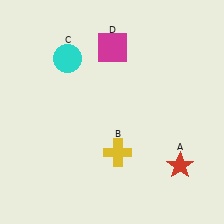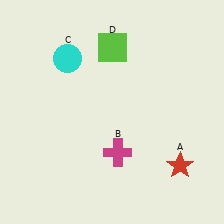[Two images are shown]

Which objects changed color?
B changed from yellow to magenta. D changed from magenta to lime.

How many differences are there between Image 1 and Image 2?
There are 2 differences between the two images.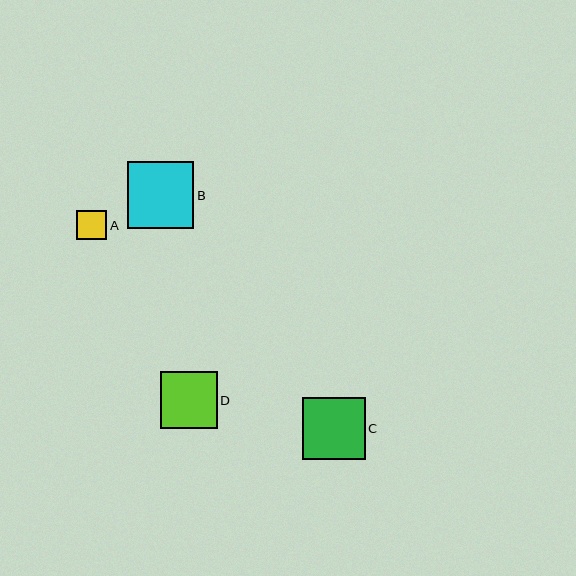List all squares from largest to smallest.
From largest to smallest: B, C, D, A.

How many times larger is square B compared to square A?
Square B is approximately 2.2 times the size of square A.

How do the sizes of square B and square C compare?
Square B and square C are approximately the same size.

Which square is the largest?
Square B is the largest with a size of approximately 67 pixels.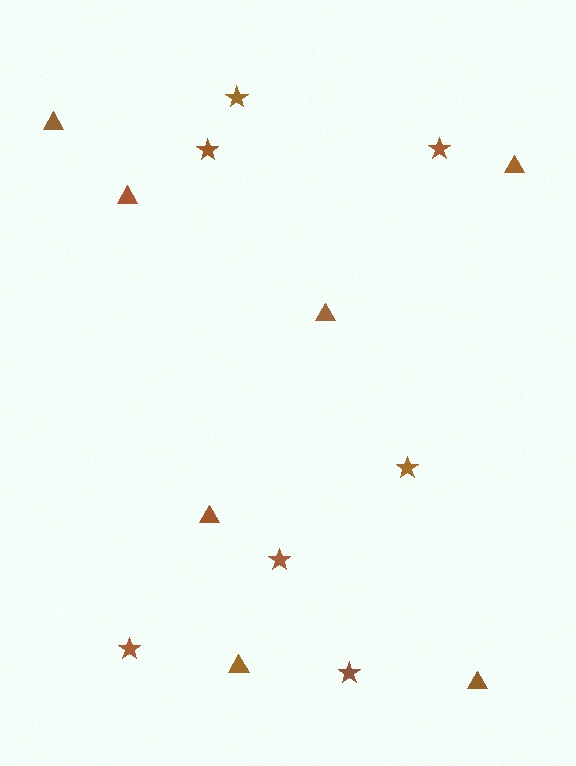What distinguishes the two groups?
There are 2 groups: one group of triangles (7) and one group of stars (7).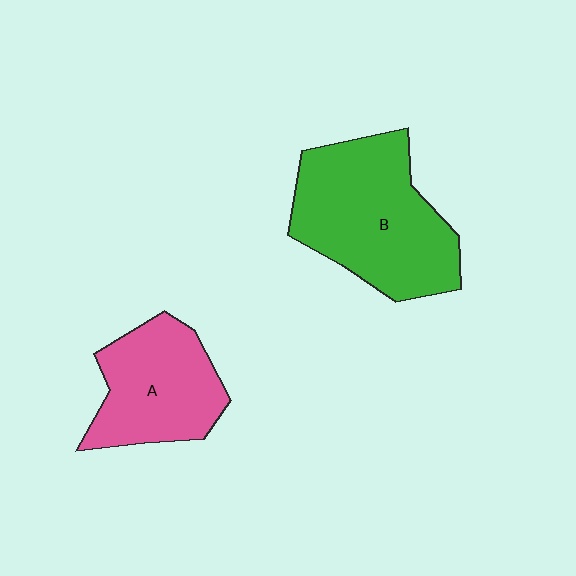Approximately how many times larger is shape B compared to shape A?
Approximately 1.4 times.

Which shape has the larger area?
Shape B (green).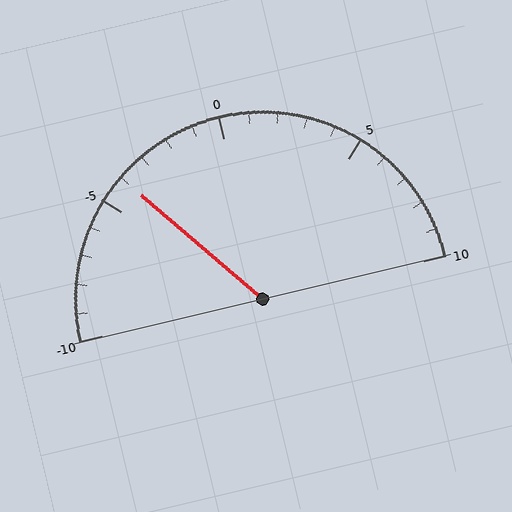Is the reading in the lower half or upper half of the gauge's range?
The reading is in the lower half of the range (-10 to 10).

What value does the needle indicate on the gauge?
The needle indicates approximately -4.